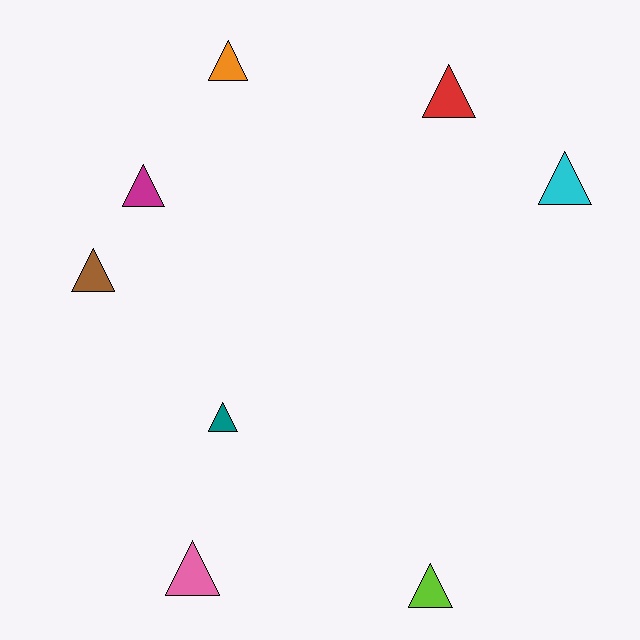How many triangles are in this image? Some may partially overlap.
There are 8 triangles.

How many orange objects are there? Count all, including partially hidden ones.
There is 1 orange object.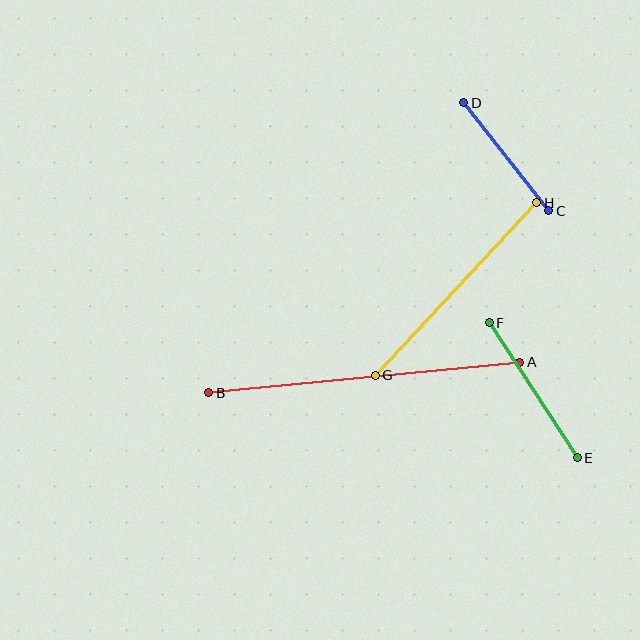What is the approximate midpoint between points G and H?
The midpoint is at approximately (456, 289) pixels.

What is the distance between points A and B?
The distance is approximately 312 pixels.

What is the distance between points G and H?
The distance is approximately 236 pixels.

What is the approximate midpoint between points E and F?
The midpoint is at approximately (533, 390) pixels.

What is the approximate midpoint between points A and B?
The midpoint is at approximately (364, 378) pixels.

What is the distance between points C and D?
The distance is approximately 137 pixels.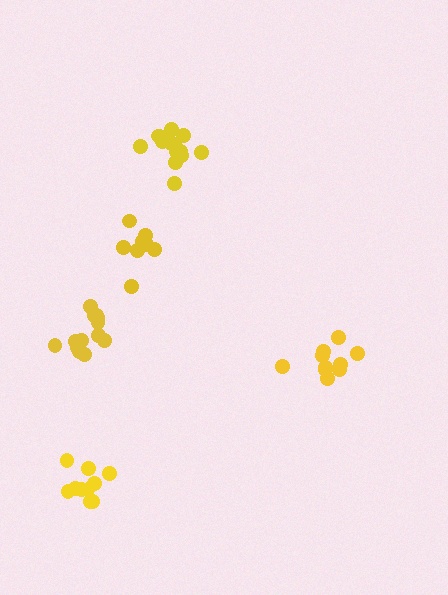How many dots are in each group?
Group 1: 10 dots, Group 2: 15 dots, Group 3: 13 dots, Group 4: 9 dots, Group 5: 10 dots (57 total).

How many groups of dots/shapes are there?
There are 5 groups.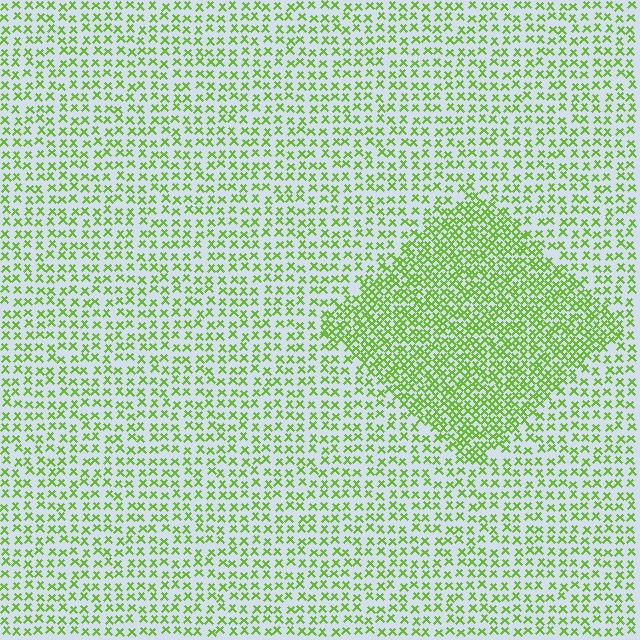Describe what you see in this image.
The image contains small lime elements arranged at two different densities. A diamond-shaped region is visible where the elements are more densely packed than the surrounding area.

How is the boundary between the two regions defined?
The boundary is defined by a change in element density (approximately 2.0x ratio). All elements are the same color, size, and shape.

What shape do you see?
I see a diamond.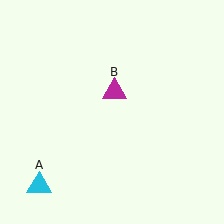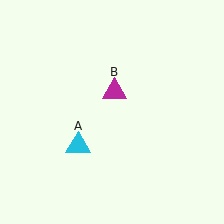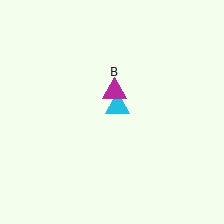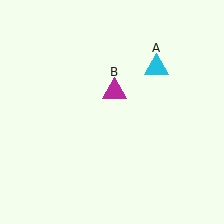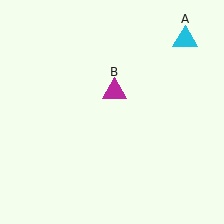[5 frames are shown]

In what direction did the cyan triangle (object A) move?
The cyan triangle (object A) moved up and to the right.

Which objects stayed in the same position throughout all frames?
Magenta triangle (object B) remained stationary.